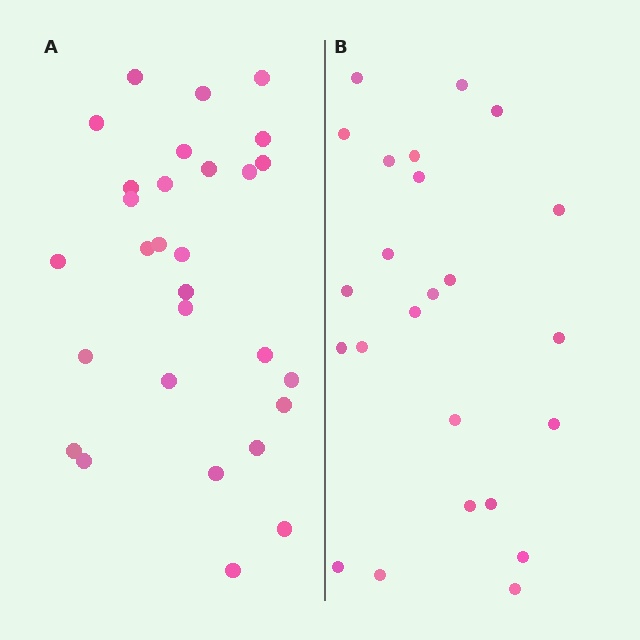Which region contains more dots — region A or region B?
Region A (the left region) has more dots.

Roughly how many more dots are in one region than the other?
Region A has about 5 more dots than region B.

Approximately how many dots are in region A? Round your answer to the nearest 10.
About 30 dots. (The exact count is 29, which rounds to 30.)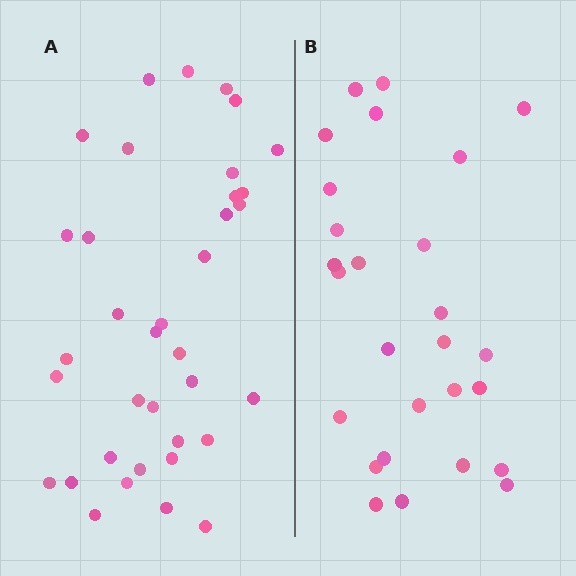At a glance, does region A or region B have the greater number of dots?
Region A (the left region) has more dots.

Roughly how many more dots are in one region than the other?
Region A has roughly 8 or so more dots than region B.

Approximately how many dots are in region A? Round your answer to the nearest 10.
About 40 dots. (The exact count is 36, which rounds to 40.)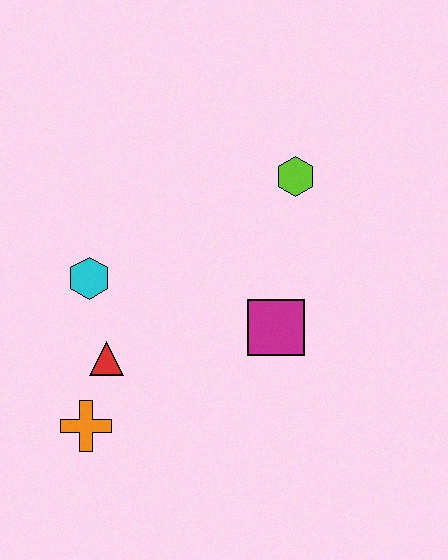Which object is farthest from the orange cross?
The lime hexagon is farthest from the orange cross.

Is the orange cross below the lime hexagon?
Yes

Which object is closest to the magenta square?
The lime hexagon is closest to the magenta square.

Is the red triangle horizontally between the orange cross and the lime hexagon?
Yes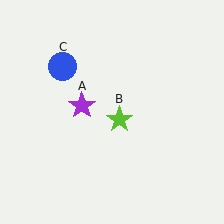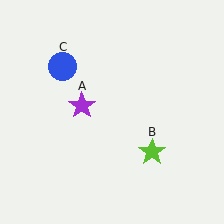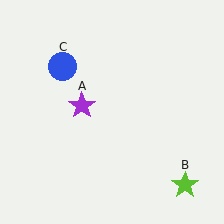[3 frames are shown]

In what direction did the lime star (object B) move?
The lime star (object B) moved down and to the right.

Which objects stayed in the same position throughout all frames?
Purple star (object A) and blue circle (object C) remained stationary.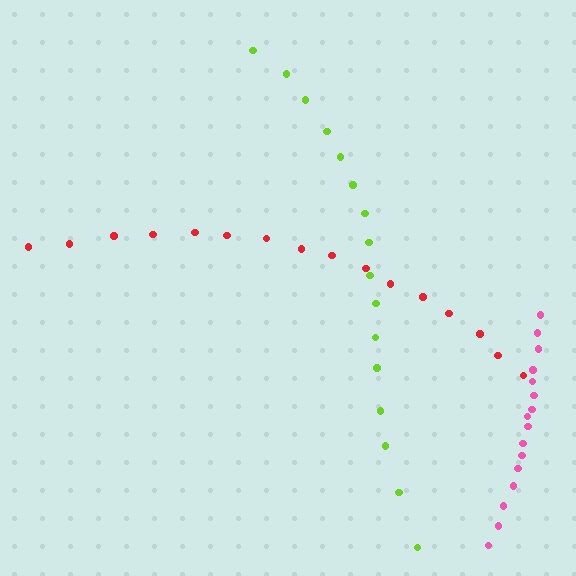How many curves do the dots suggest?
There are 3 distinct paths.